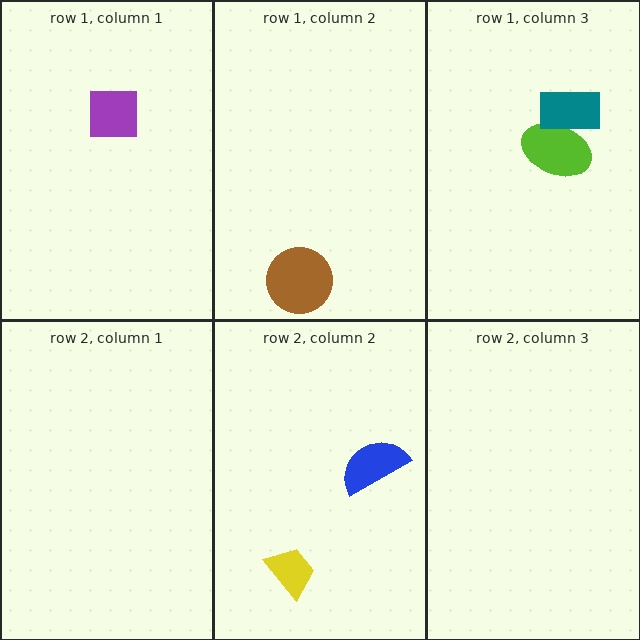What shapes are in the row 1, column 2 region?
The brown circle.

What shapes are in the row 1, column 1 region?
The purple square.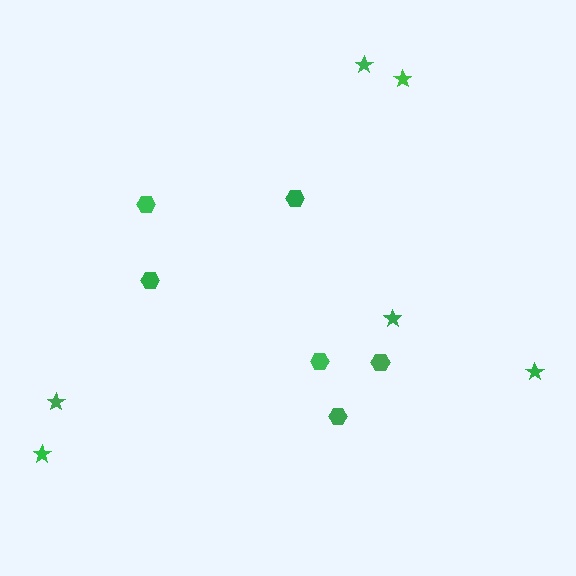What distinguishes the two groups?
There are 2 groups: one group of stars (6) and one group of hexagons (6).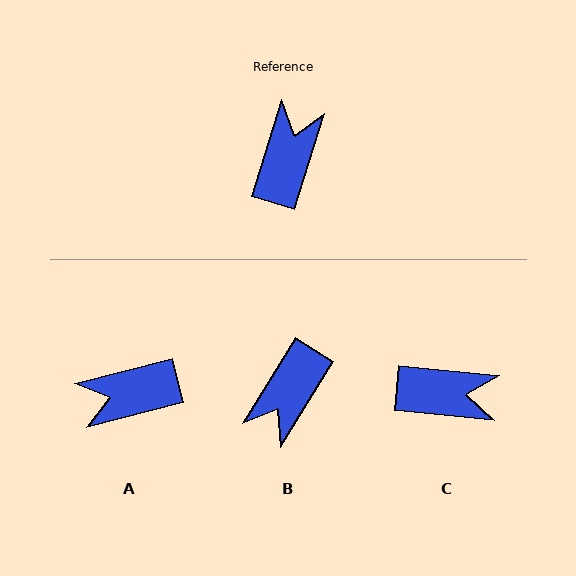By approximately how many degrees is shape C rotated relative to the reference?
Approximately 78 degrees clockwise.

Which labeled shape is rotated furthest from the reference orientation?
B, about 165 degrees away.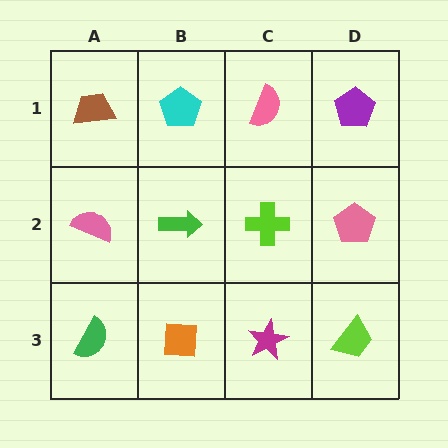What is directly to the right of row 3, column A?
An orange square.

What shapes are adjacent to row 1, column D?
A pink pentagon (row 2, column D), a pink semicircle (row 1, column C).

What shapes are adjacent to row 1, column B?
A green arrow (row 2, column B), a brown trapezoid (row 1, column A), a pink semicircle (row 1, column C).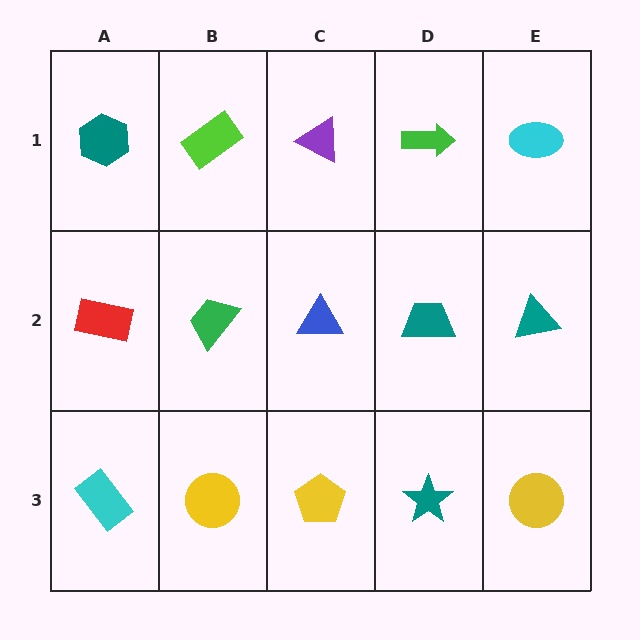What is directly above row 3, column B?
A green trapezoid.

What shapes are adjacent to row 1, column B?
A green trapezoid (row 2, column B), a teal hexagon (row 1, column A), a purple triangle (row 1, column C).